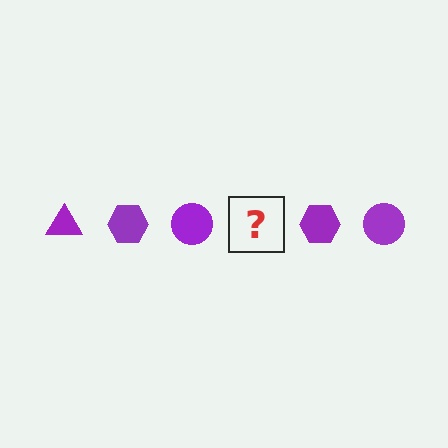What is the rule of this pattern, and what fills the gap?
The rule is that the pattern cycles through triangle, hexagon, circle shapes in purple. The gap should be filled with a purple triangle.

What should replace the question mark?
The question mark should be replaced with a purple triangle.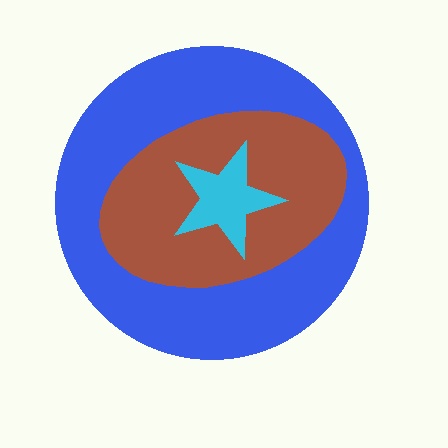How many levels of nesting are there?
3.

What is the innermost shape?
The cyan star.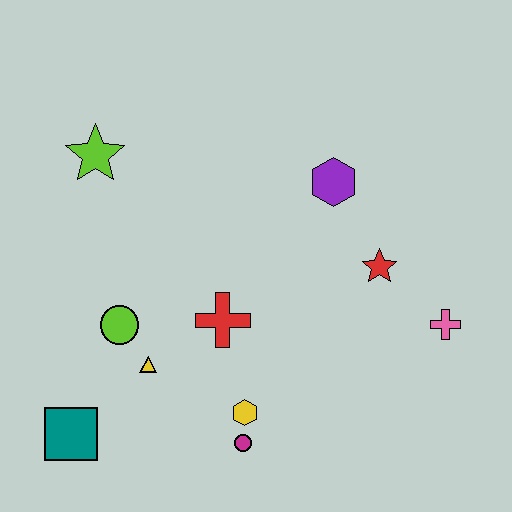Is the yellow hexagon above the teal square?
Yes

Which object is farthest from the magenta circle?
The lime star is farthest from the magenta circle.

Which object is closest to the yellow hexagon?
The magenta circle is closest to the yellow hexagon.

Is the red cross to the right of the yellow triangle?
Yes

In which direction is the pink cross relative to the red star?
The pink cross is to the right of the red star.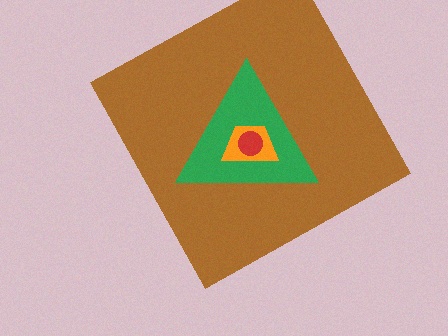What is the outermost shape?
The brown square.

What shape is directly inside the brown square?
The green triangle.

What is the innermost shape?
The red circle.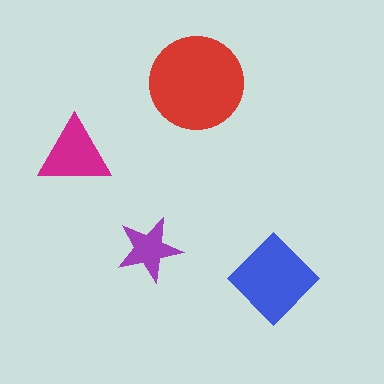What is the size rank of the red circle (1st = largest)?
1st.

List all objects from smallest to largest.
The purple star, the magenta triangle, the blue diamond, the red circle.